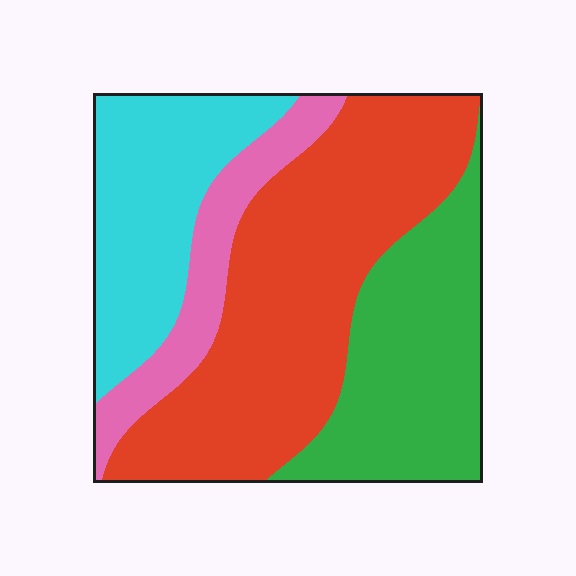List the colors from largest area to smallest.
From largest to smallest: red, green, cyan, pink.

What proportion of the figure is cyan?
Cyan takes up less than a quarter of the figure.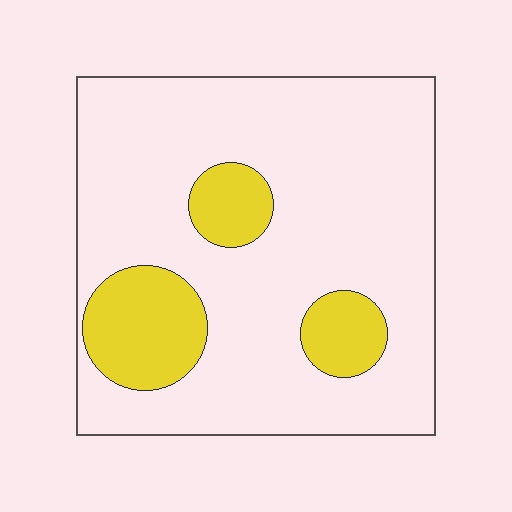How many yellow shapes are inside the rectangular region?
3.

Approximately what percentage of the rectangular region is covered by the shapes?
Approximately 20%.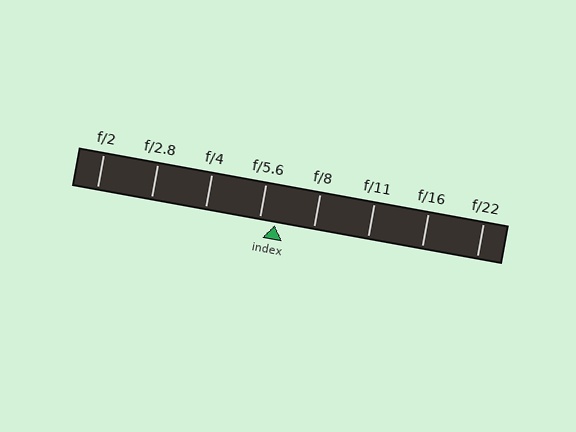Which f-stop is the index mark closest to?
The index mark is closest to f/5.6.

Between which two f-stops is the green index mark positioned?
The index mark is between f/5.6 and f/8.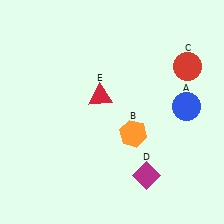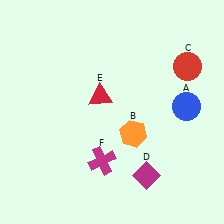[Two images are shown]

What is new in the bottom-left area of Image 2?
A magenta cross (F) was added in the bottom-left area of Image 2.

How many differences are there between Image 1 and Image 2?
There is 1 difference between the two images.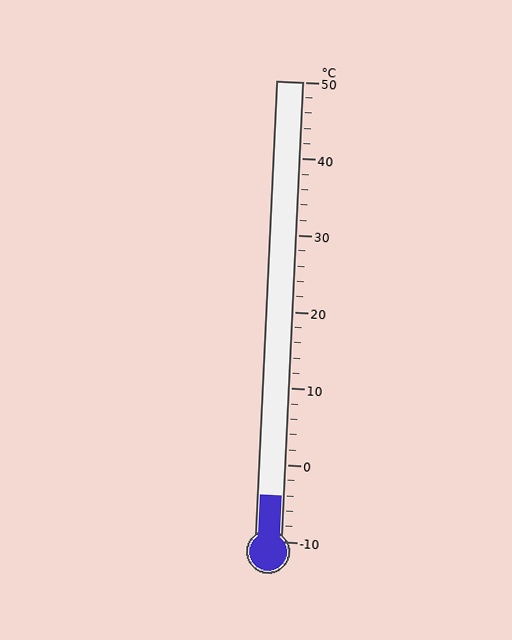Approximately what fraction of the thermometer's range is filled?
The thermometer is filled to approximately 10% of its range.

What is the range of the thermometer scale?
The thermometer scale ranges from -10°C to 50°C.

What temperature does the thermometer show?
The thermometer shows approximately -4°C.